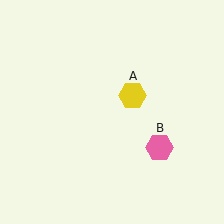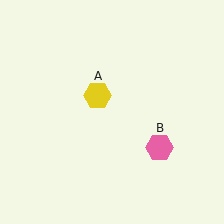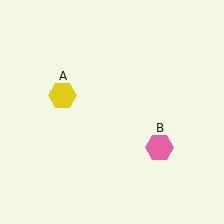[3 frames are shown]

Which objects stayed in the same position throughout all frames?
Pink hexagon (object B) remained stationary.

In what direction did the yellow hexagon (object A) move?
The yellow hexagon (object A) moved left.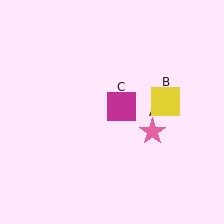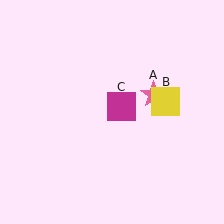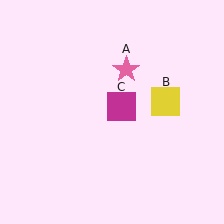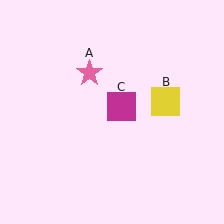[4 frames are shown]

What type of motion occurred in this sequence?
The pink star (object A) rotated counterclockwise around the center of the scene.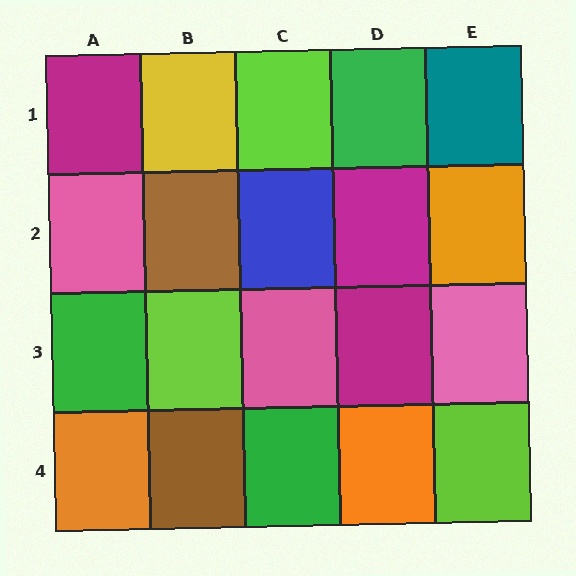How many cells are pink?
3 cells are pink.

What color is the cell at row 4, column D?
Orange.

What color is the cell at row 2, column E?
Orange.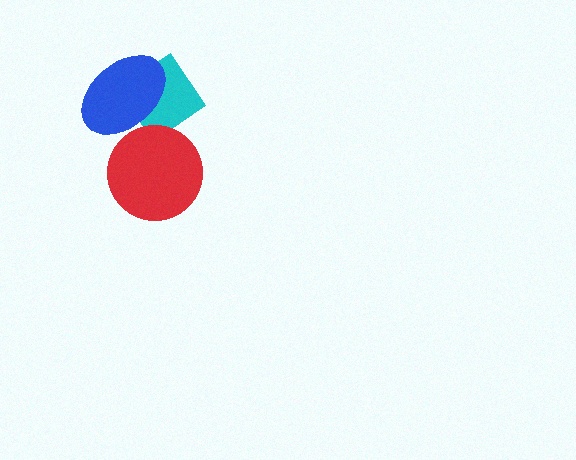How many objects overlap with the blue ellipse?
2 objects overlap with the blue ellipse.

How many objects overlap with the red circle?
2 objects overlap with the red circle.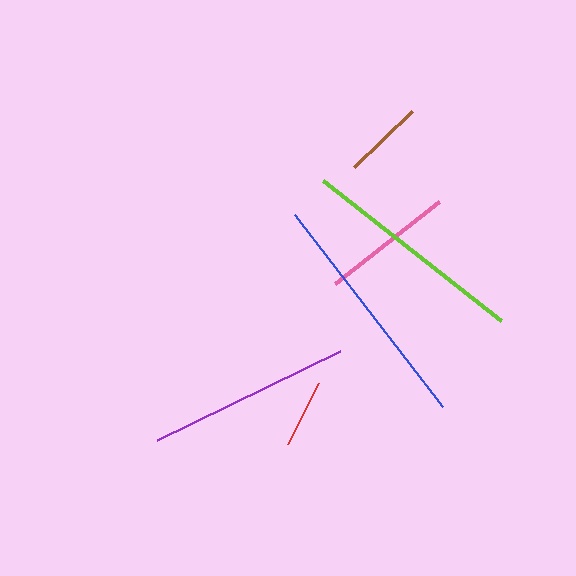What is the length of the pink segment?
The pink segment is approximately 132 pixels long.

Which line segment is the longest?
The blue line is the longest at approximately 243 pixels.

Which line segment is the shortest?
The red line is the shortest at approximately 68 pixels.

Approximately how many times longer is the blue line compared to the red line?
The blue line is approximately 3.6 times the length of the red line.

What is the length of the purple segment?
The purple segment is approximately 204 pixels long.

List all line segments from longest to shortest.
From longest to shortest: blue, lime, purple, pink, brown, red.